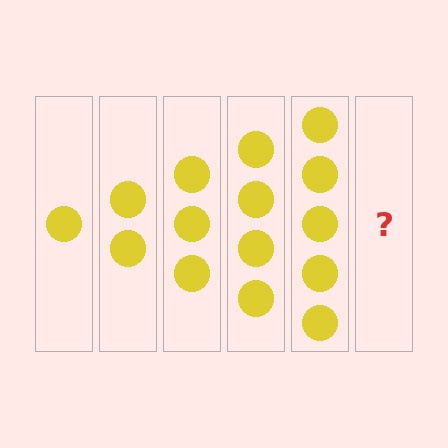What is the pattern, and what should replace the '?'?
The pattern is that each step adds one more circle. The '?' should be 6 circles.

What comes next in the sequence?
The next element should be 6 circles.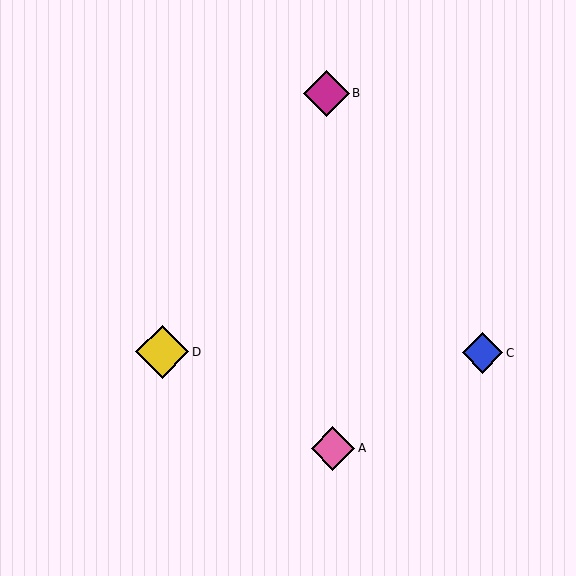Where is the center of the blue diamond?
The center of the blue diamond is at (482, 353).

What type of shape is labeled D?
Shape D is a yellow diamond.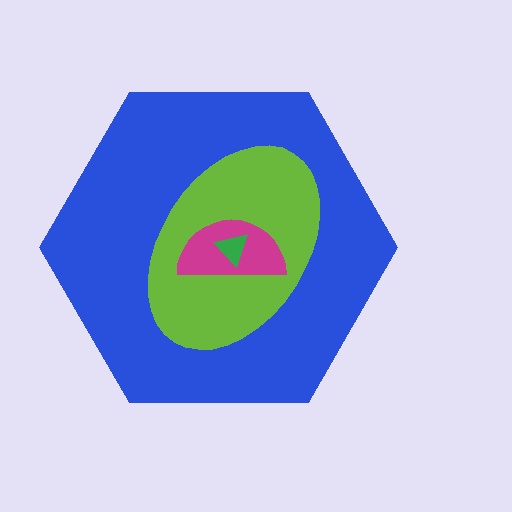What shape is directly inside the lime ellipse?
The magenta semicircle.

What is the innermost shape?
The green triangle.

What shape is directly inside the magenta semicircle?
The green triangle.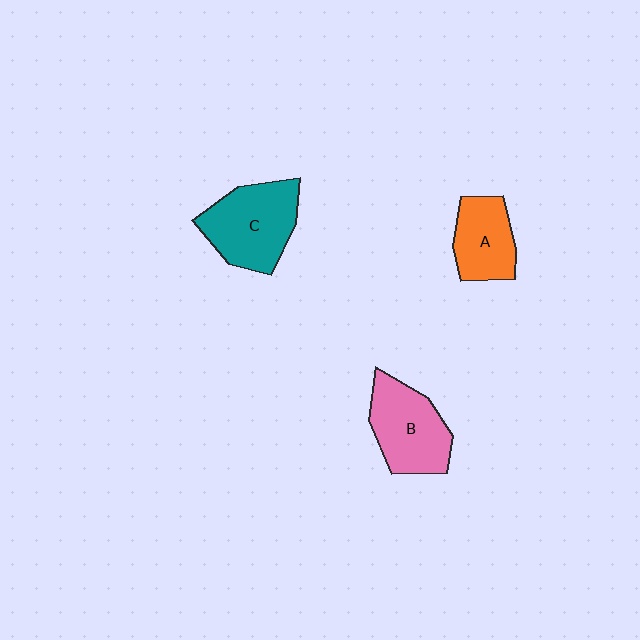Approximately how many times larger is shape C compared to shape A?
Approximately 1.4 times.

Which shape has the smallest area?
Shape A (orange).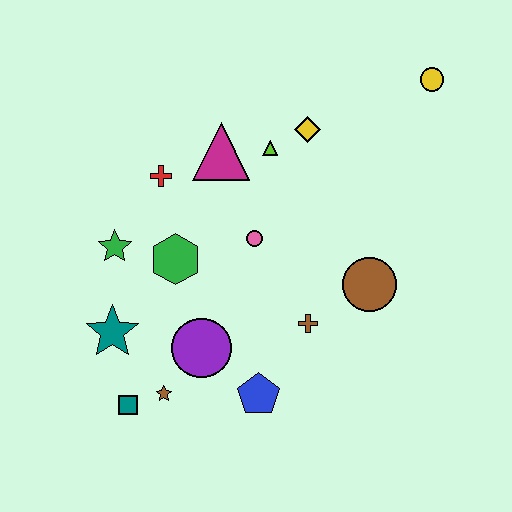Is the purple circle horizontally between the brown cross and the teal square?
Yes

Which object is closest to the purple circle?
The brown star is closest to the purple circle.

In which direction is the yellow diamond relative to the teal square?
The yellow diamond is above the teal square.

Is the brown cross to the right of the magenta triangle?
Yes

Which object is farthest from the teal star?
The yellow circle is farthest from the teal star.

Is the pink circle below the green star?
No